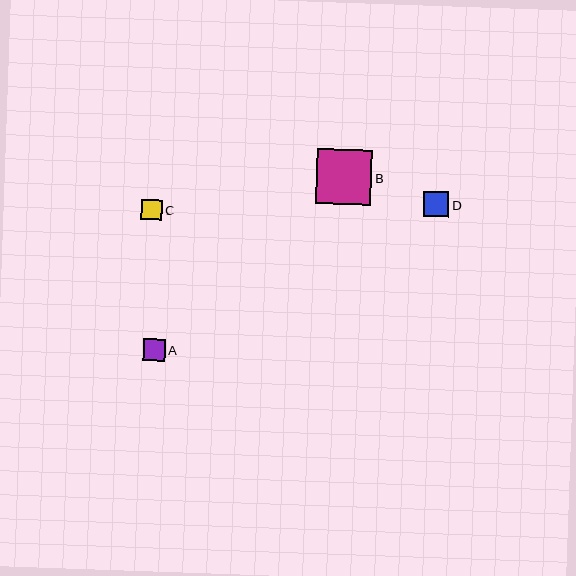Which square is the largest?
Square B is the largest with a size of approximately 56 pixels.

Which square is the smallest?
Square C is the smallest with a size of approximately 20 pixels.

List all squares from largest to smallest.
From largest to smallest: B, D, A, C.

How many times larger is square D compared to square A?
Square D is approximately 1.2 times the size of square A.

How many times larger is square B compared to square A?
Square B is approximately 2.6 times the size of square A.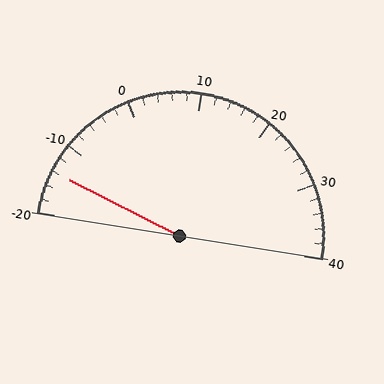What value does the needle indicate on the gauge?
The needle indicates approximately -14.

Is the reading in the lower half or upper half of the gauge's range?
The reading is in the lower half of the range (-20 to 40).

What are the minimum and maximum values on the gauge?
The gauge ranges from -20 to 40.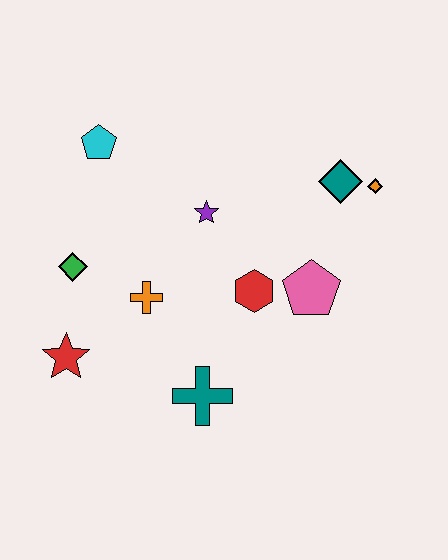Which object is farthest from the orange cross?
The orange diamond is farthest from the orange cross.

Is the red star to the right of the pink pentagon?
No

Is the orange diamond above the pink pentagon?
Yes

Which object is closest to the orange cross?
The green diamond is closest to the orange cross.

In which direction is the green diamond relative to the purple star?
The green diamond is to the left of the purple star.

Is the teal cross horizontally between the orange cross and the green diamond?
No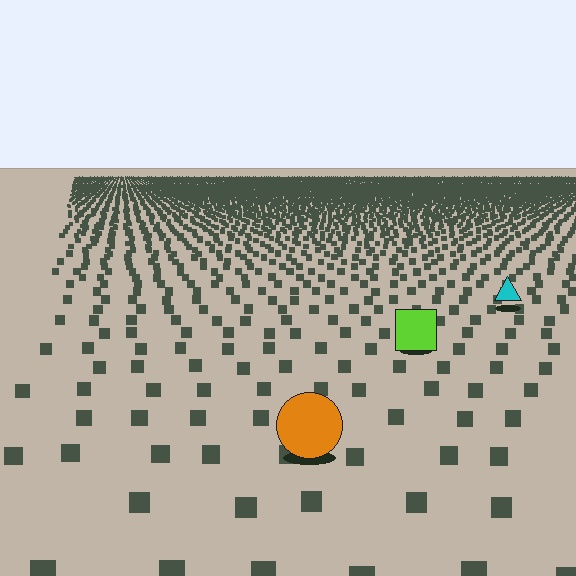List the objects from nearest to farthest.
From nearest to farthest: the orange circle, the lime square, the cyan triangle.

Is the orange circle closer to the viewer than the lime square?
Yes. The orange circle is closer — you can tell from the texture gradient: the ground texture is coarser near it.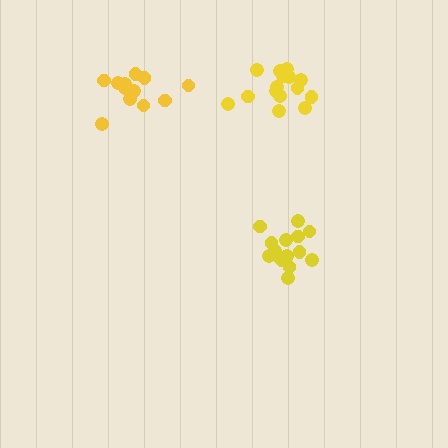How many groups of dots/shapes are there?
There are 3 groups.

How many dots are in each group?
Group 1: 15 dots, Group 2: 15 dots, Group 3: 12 dots (42 total).